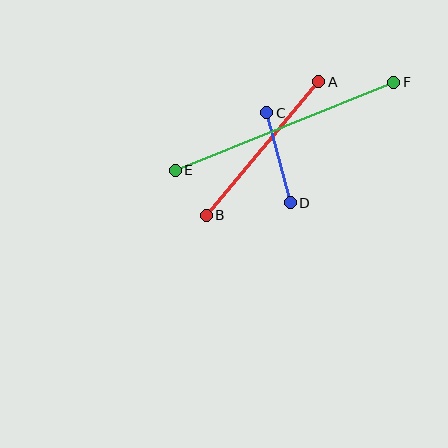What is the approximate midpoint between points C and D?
The midpoint is at approximately (278, 158) pixels.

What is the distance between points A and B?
The distance is approximately 174 pixels.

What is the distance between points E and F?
The distance is approximately 236 pixels.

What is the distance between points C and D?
The distance is approximately 93 pixels.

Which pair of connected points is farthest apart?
Points E and F are farthest apart.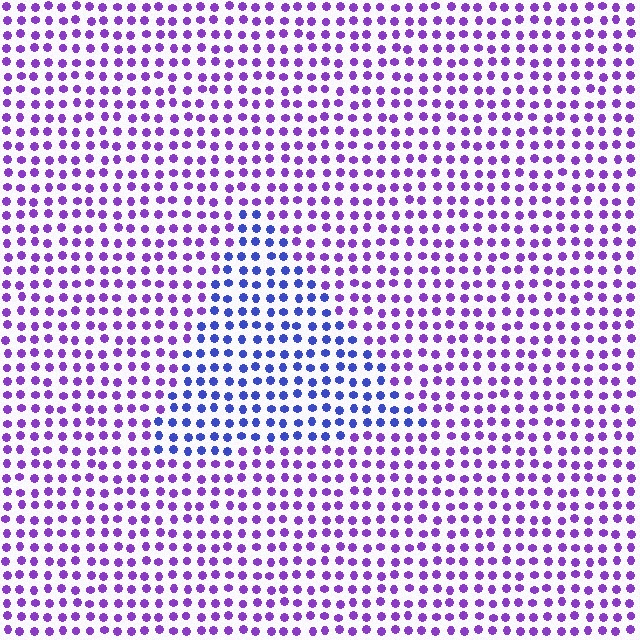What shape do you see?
I see a triangle.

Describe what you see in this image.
The image is filled with small purple elements in a uniform arrangement. A triangle-shaped region is visible where the elements are tinted to a slightly different hue, forming a subtle color boundary.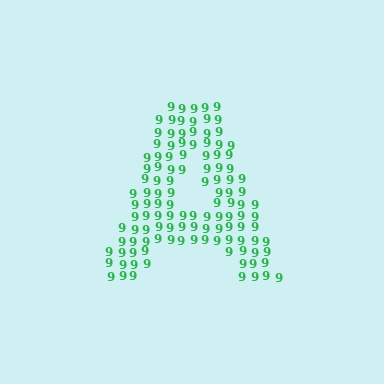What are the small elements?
The small elements are digit 9's.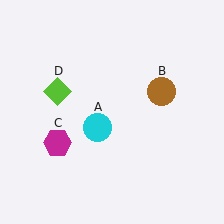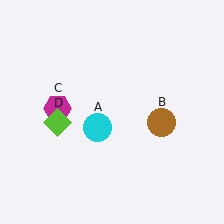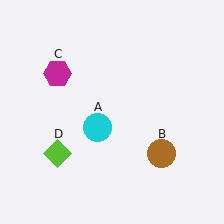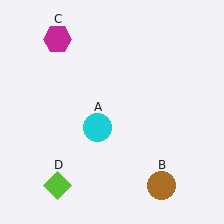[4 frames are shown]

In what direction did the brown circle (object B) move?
The brown circle (object B) moved down.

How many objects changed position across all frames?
3 objects changed position: brown circle (object B), magenta hexagon (object C), lime diamond (object D).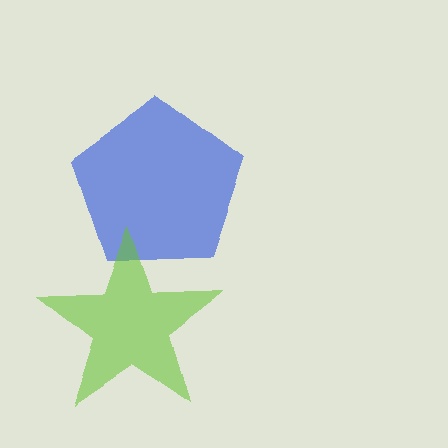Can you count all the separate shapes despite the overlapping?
Yes, there are 2 separate shapes.